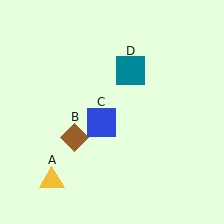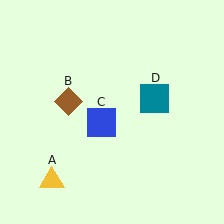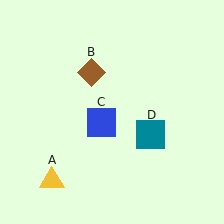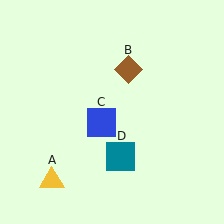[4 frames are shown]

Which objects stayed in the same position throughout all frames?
Yellow triangle (object A) and blue square (object C) remained stationary.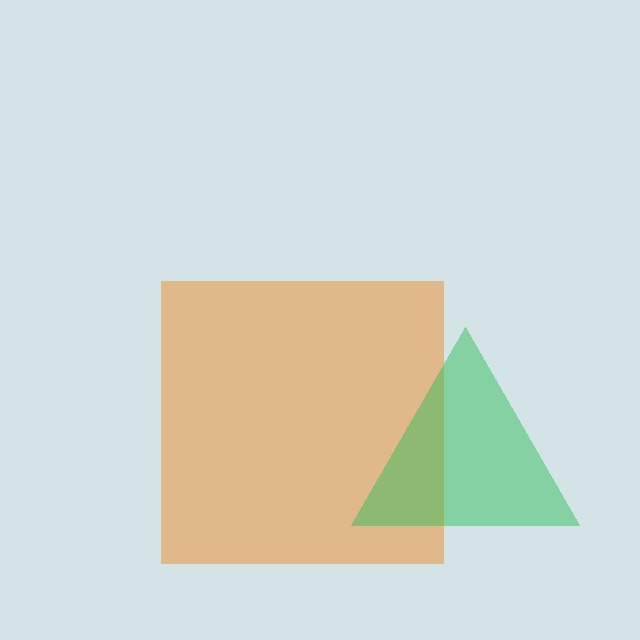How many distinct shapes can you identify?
There are 2 distinct shapes: an orange square, a green triangle.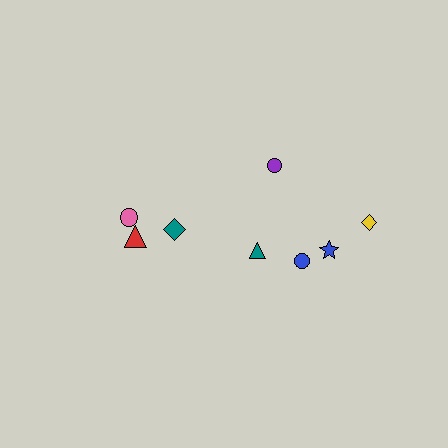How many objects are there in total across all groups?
There are 8 objects.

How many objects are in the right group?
There are 5 objects.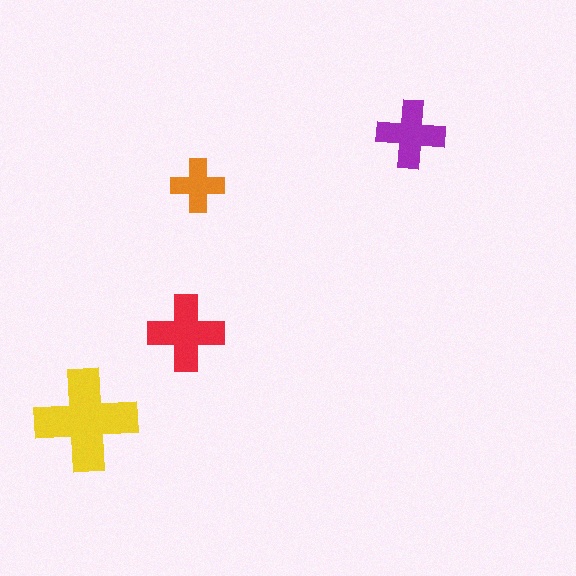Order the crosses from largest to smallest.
the yellow one, the red one, the purple one, the orange one.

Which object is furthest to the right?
The purple cross is rightmost.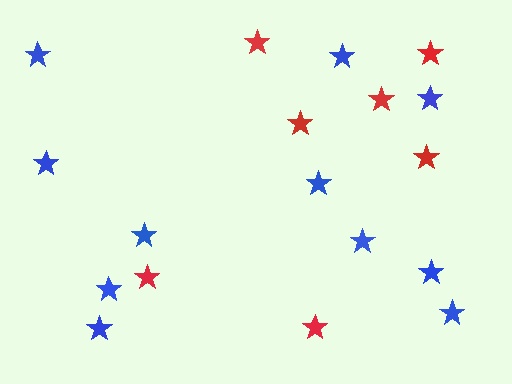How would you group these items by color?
There are 2 groups: one group of red stars (7) and one group of blue stars (11).